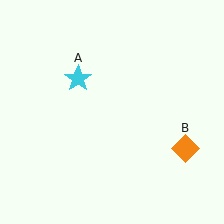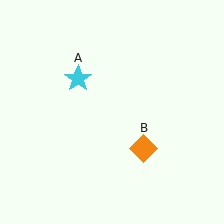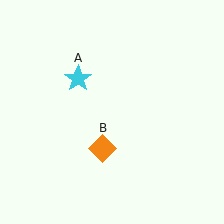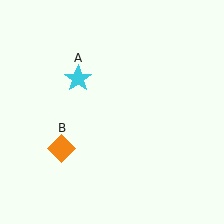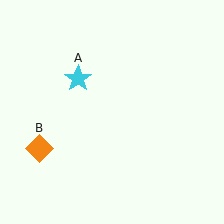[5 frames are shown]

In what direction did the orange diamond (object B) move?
The orange diamond (object B) moved left.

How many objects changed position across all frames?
1 object changed position: orange diamond (object B).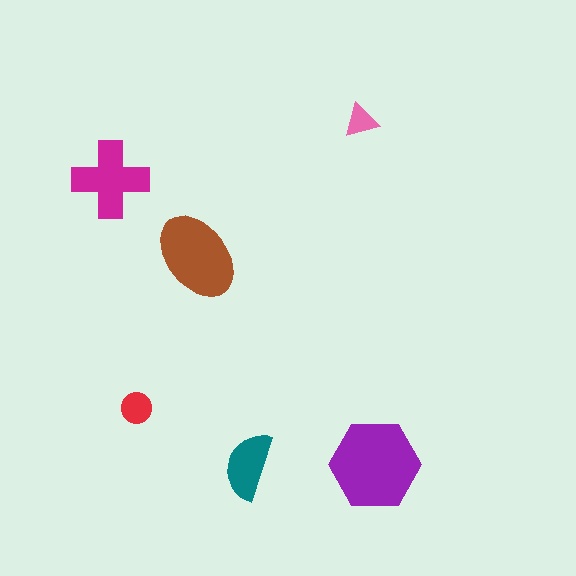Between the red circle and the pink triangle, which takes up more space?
The red circle.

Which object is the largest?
The purple hexagon.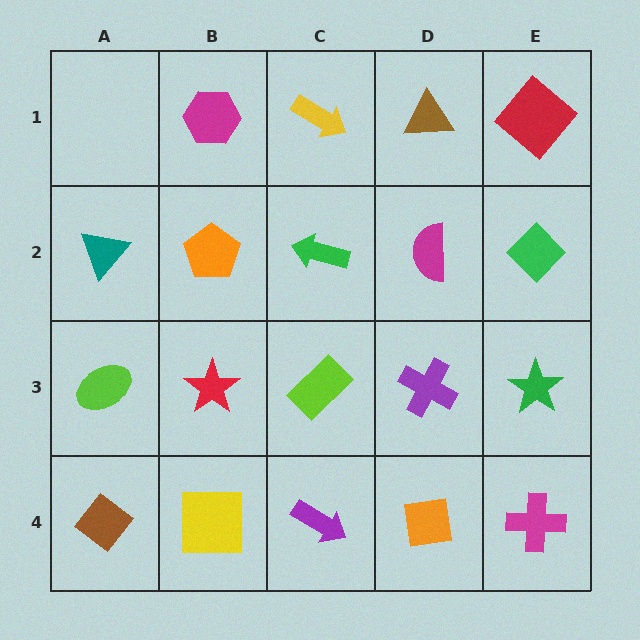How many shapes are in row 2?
5 shapes.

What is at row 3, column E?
A green star.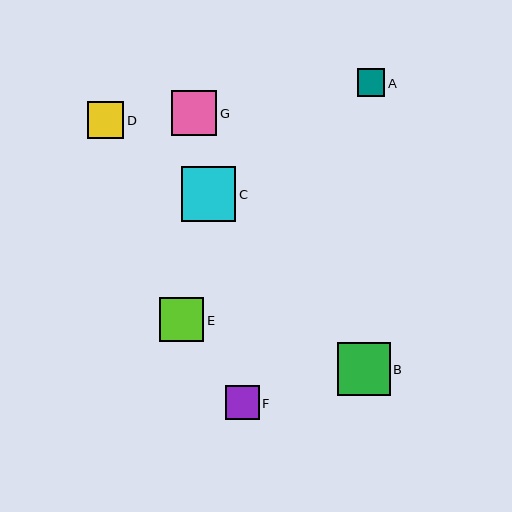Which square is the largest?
Square C is the largest with a size of approximately 54 pixels.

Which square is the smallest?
Square A is the smallest with a size of approximately 28 pixels.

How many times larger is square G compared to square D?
Square G is approximately 1.2 times the size of square D.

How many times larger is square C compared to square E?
Square C is approximately 1.2 times the size of square E.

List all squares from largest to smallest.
From largest to smallest: C, B, G, E, D, F, A.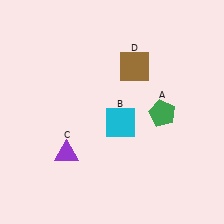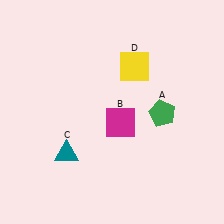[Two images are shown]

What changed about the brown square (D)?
In Image 1, D is brown. In Image 2, it changed to yellow.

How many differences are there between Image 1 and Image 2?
There are 3 differences between the two images.